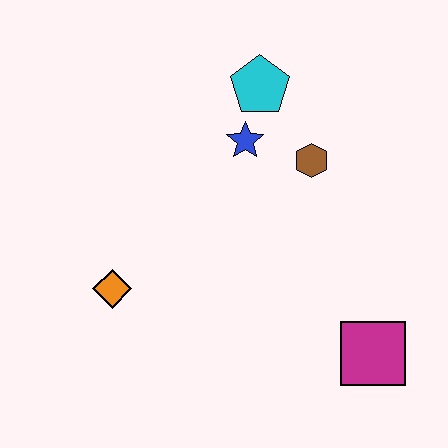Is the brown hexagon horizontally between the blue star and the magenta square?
Yes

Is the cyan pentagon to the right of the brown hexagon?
No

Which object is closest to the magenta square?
The brown hexagon is closest to the magenta square.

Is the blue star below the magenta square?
No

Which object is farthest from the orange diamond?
The magenta square is farthest from the orange diamond.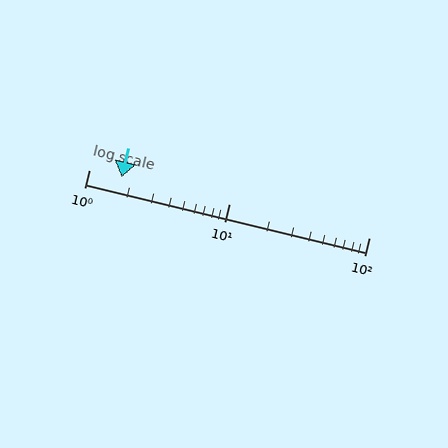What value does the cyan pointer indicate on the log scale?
The pointer indicates approximately 1.7.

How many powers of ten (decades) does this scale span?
The scale spans 2 decades, from 1 to 100.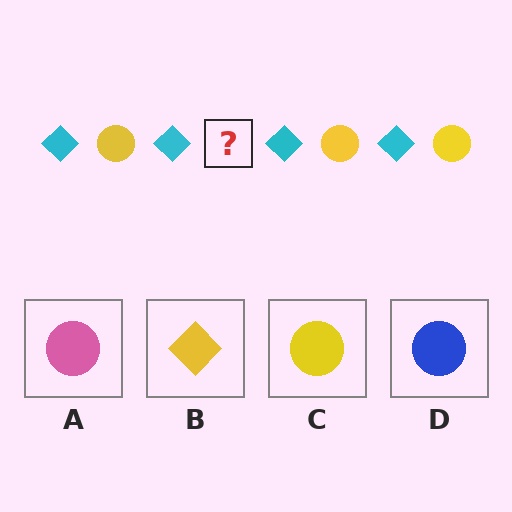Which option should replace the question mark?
Option C.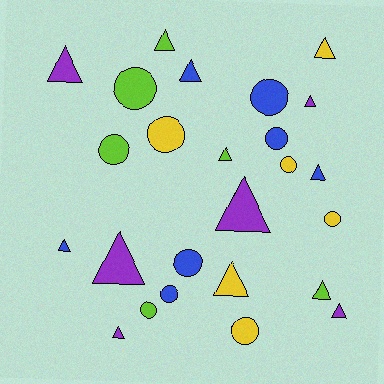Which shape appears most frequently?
Triangle, with 14 objects.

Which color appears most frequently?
Blue, with 7 objects.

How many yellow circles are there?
There are 4 yellow circles.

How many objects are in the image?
There are 25 objects.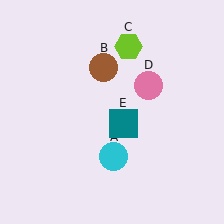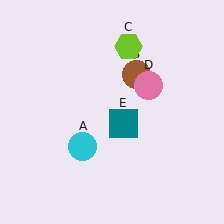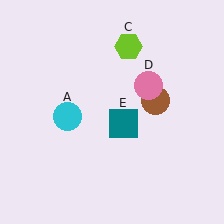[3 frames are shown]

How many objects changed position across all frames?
2 objects changed position: cyan circle (object A), brown circle (object B).